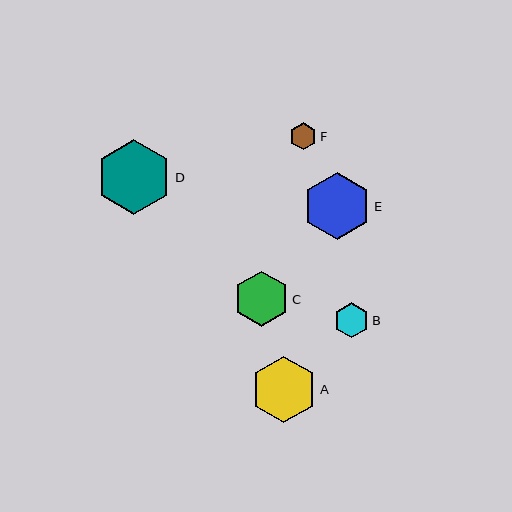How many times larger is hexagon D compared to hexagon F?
Hexagon D is approximately 2.8 times the size of hexagon F.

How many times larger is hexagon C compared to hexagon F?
Hexagon C is approximately 2.1 times the size of hexagon F.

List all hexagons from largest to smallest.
From largest to smallest: D, E, A, C, B, F.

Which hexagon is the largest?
Hexagon D is the largest with a size of approximately 75 pixels.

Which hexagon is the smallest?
Hexagon F is the smallest with a size of approximately 27 pixels.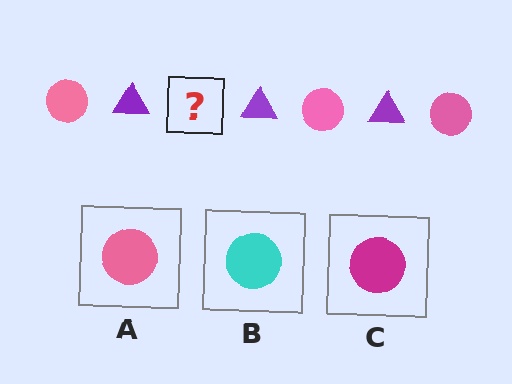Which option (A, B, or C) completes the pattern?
A.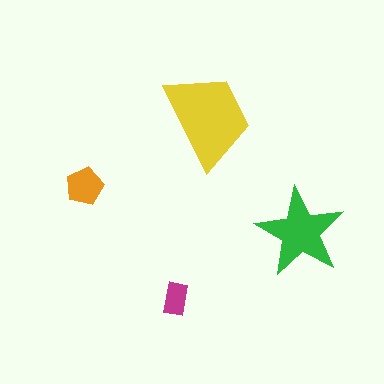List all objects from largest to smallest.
The yellow trapezoid, the green star, the orange pentagon, the magenta rectangle.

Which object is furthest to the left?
The orange pentagon is leftmost.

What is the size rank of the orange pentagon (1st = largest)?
3rd.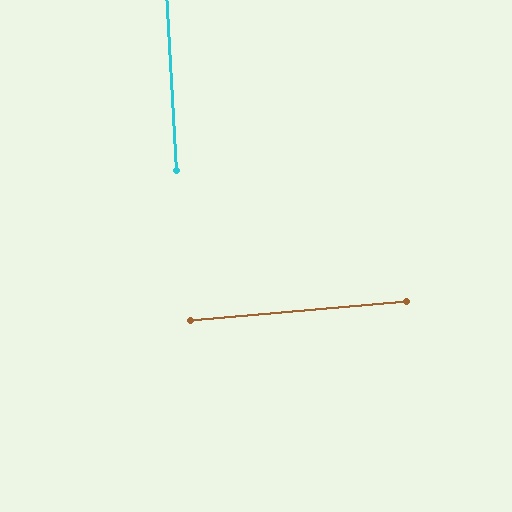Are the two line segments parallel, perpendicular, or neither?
Perpendicular — they meet at approximately 88°.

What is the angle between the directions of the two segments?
Approximately 88 degrees.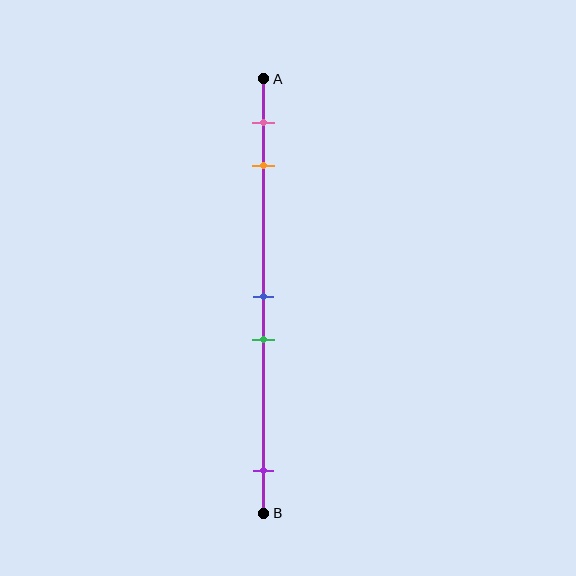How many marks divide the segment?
There are 5 marks dividing the segment.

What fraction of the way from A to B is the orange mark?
The orange mark is approximately 20% (0.2) of the way from A to B.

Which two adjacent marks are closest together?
The blue and green marks are the closest adjacent pair.